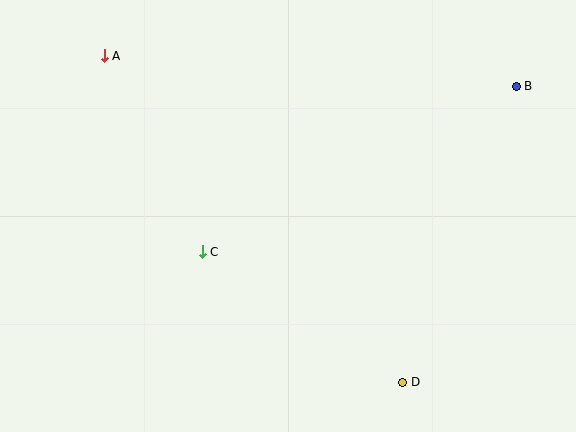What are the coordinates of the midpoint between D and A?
The midpoint between D and A is at (253, 219).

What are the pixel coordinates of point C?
Point C is at (202, 252).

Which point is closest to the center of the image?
Point C at (202, 252) is closest to the center.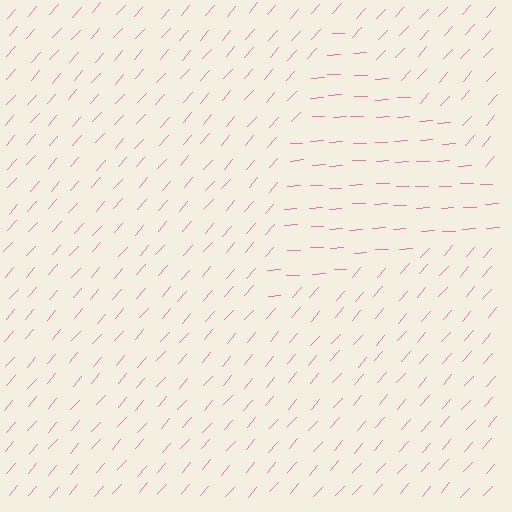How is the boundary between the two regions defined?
The boundary is defined purely by a change in line orientation (approximately 45 degrees difference). All lines are the same color and thickness.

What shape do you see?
I see a triangle.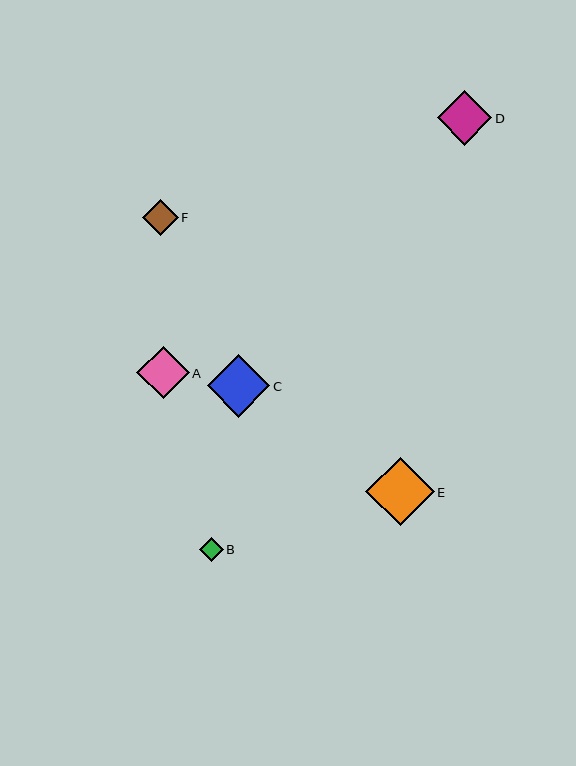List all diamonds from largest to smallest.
From largest to smallest: E, C, D, A, F, B.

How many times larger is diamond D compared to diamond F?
Diamond D is approximately 1.5 times the size of diamond F.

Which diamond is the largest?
Diamond E is the largest with a size of approximately 69 pixels.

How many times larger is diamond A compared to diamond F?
Diamond A is approximately 1.5 times the size of diamond F.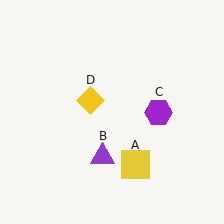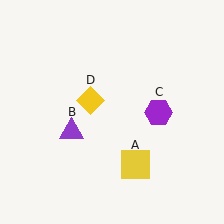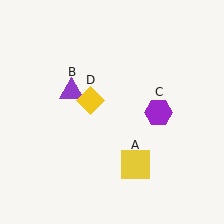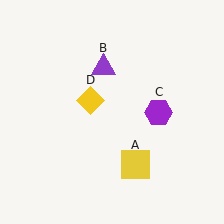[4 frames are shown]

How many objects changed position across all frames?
1 object changed position: purple triangle (object B).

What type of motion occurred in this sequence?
The purple triangle (object B) rotated clockwise around the center of the scene.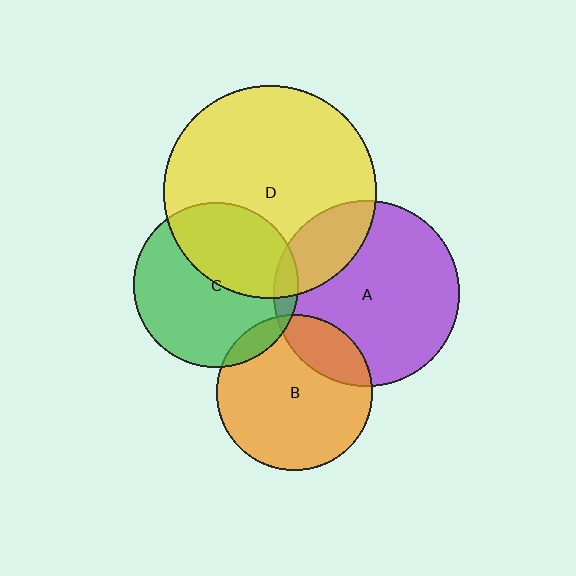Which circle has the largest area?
Circle D (yellow).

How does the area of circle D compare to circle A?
Approximately 1.3 times.